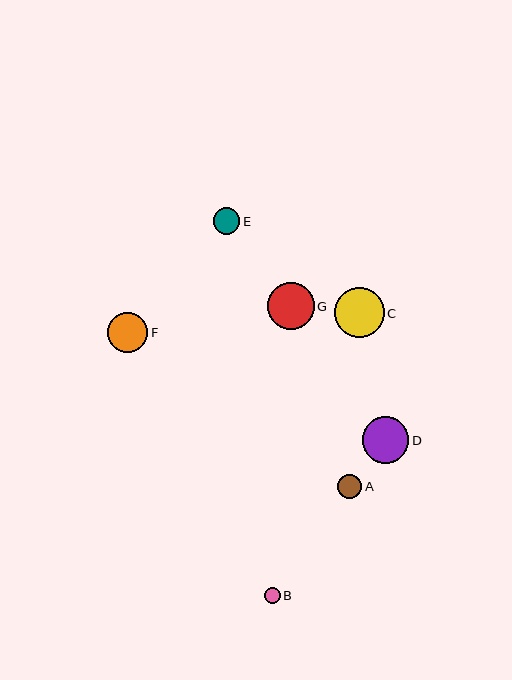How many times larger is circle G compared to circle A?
Circle G is approximately 1.9 times the size of circle A.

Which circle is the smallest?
Circle B is the smallest with a size of approximately 16 pixels.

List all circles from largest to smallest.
From largest to smallest: C, G, D, F, E, A, B.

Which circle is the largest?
Circle C is the largest with a size of approximately 50 pixels.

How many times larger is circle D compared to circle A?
Circle D is approximately 1.9 times the size of circle A.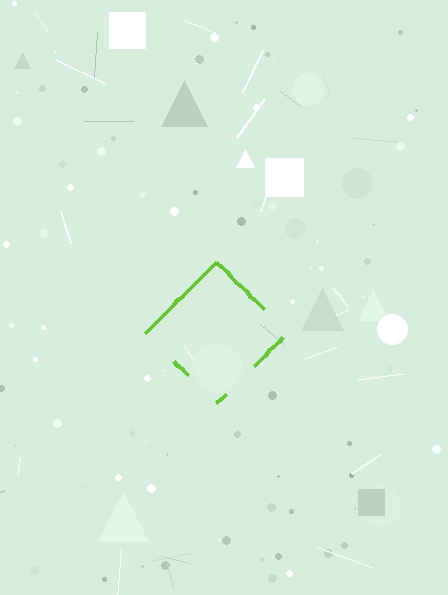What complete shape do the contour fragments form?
The contour fragments form a diamond.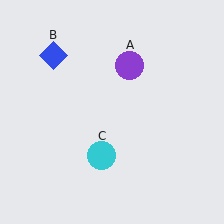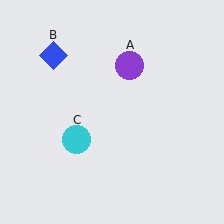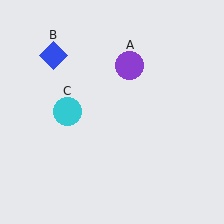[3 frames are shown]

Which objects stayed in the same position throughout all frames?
Purple circle (object A) and blue diamond (object B) remained stationary.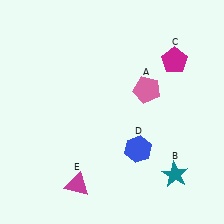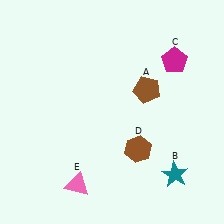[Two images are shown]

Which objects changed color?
A changed from pink to brown. D changed from blue to brown. E changed from magenta to pink.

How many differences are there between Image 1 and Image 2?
There are 3 differences between the two images.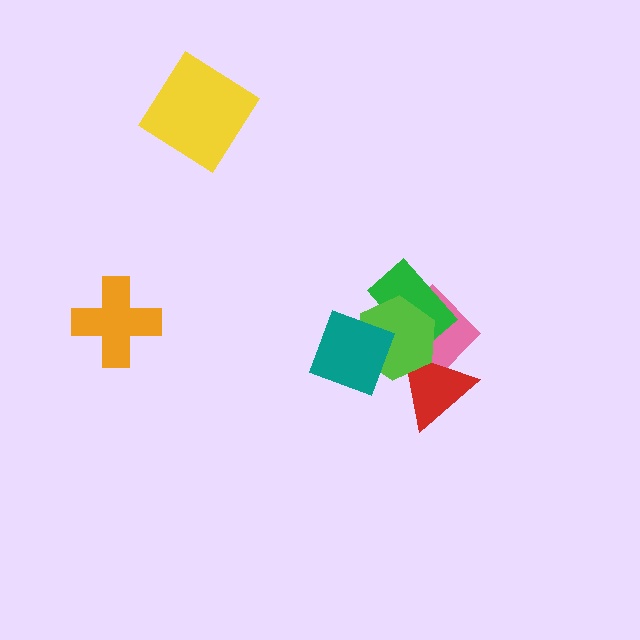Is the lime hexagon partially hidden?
Yes, it is partially covered by another shape.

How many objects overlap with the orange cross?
0 objects overlap with the orange cross.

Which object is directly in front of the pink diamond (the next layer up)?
The green rectangle is directly in front of the pink diamond.